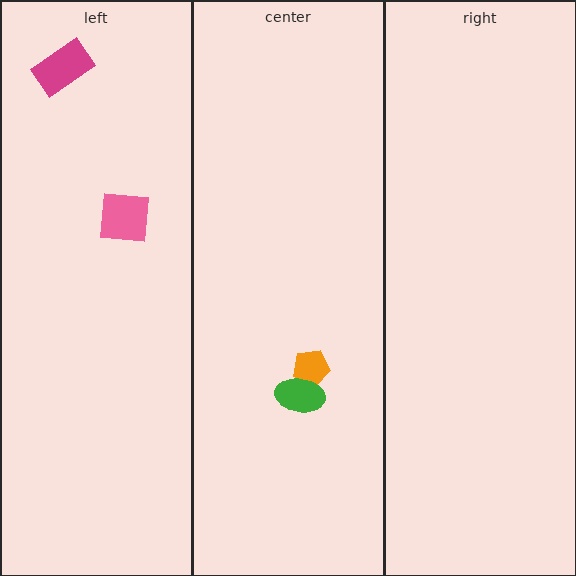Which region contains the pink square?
The left region.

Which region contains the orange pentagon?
The center region.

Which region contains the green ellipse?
The center region.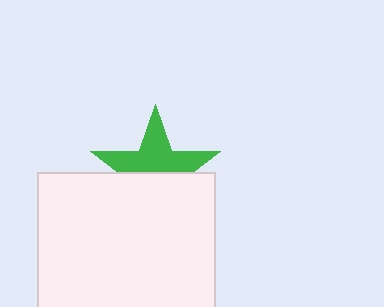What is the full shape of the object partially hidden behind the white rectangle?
The partially hidden object is a green star.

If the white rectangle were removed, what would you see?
You would see the complete green star.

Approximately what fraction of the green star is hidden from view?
Roughly 48% of the green star is hidden behind the white rectangle.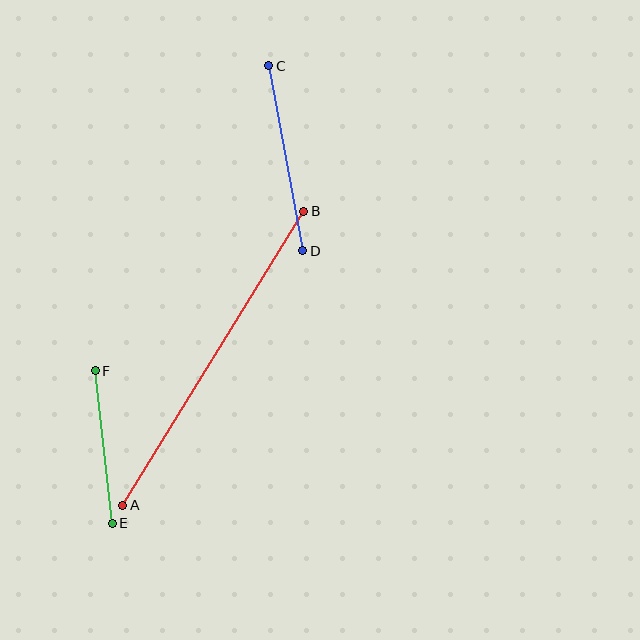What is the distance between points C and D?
The distance is approximately 188 pixels.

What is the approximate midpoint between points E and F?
The midpoint is at approximately (104, 447) pixels.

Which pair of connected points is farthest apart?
Points A and B are farthest apart.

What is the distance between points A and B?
The distance is approximately 345 pixels.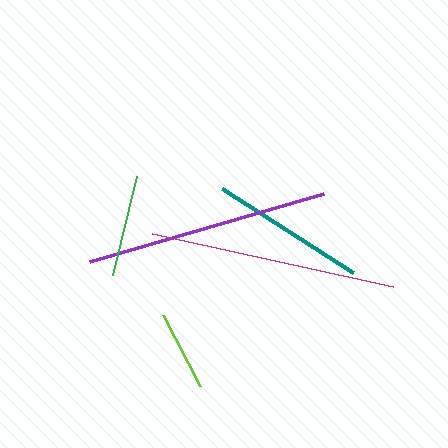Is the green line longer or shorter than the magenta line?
The magenta line is longer than the green line.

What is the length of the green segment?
The green segment is approximately 102 pixels long.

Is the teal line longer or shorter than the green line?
The teal line is longer than the green line.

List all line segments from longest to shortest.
From longest to shortest: magenta, purple, teal, green, lime.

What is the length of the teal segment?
The teal segment is approximately 156 pixels long.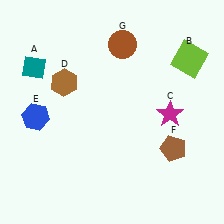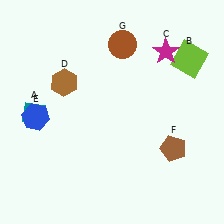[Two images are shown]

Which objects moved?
The objects that moved are: the teal diamond (A), the magenta star (C).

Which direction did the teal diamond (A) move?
The teal diamond (A) moved down.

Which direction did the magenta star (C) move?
The magenta star (C) moved up.